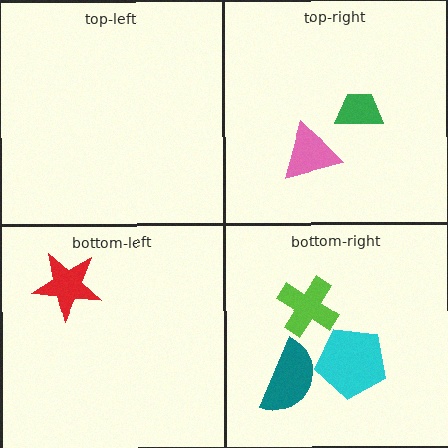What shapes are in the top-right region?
The green trapezoid, the pink triangle.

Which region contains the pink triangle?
The top-right region.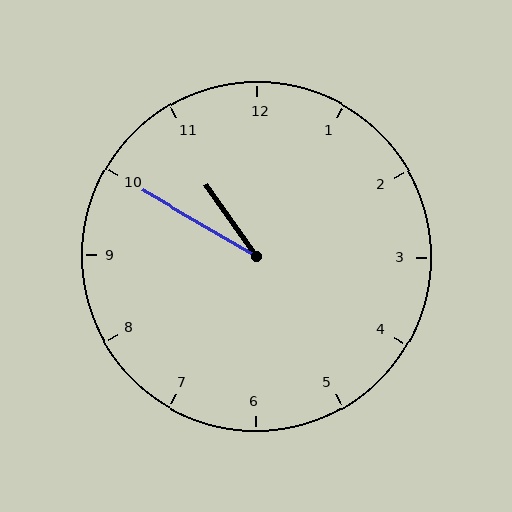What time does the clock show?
10:50.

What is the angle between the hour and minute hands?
Approximately 25 degrees.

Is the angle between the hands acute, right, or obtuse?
It is acute.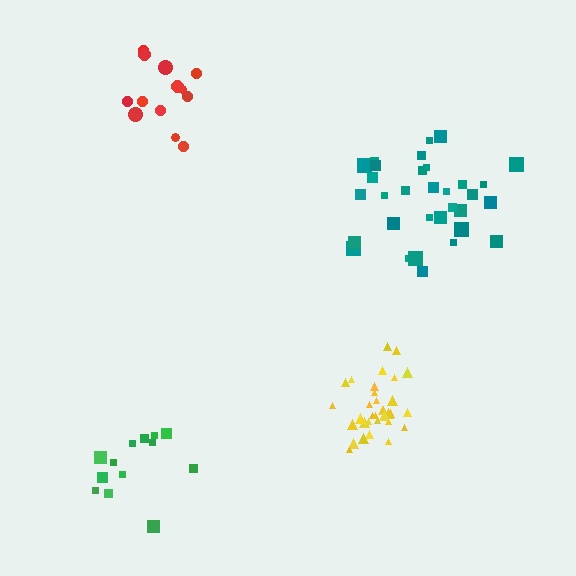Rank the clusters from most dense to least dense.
yellow, red, teal, green.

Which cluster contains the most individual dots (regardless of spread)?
Yellow (34).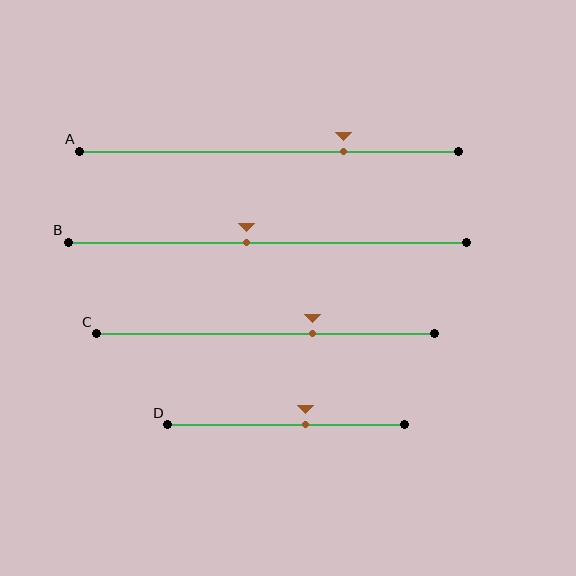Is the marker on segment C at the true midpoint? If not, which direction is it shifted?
No, the marker on segment C is shifted to the right by about 14% of the segment length.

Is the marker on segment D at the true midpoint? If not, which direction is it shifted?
No, the marker on segment D is shifted to the right by about 8% of the segment length.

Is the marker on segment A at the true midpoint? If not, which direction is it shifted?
No, the marker on segment A is shifted to the right by about 20% of the segment length.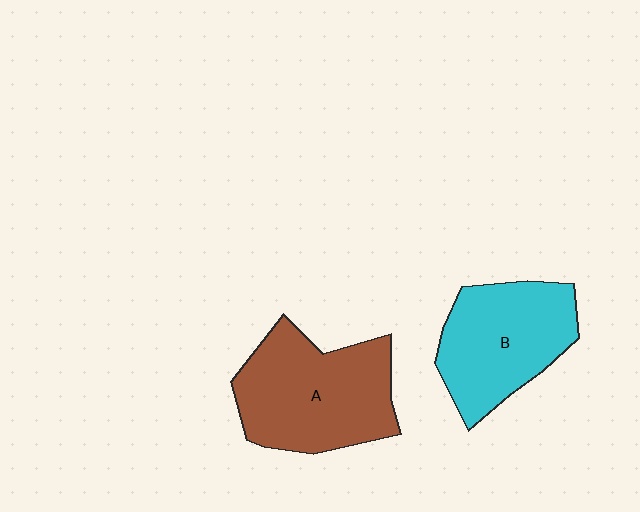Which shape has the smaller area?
Shape B (cyan).